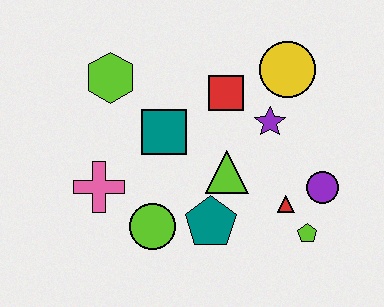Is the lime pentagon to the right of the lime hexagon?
Yes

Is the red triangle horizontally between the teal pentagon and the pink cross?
No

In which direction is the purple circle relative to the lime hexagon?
The purple circle is to the right of the lime hexagon.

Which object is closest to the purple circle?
The red triangle is closest to the purple circle.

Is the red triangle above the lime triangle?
No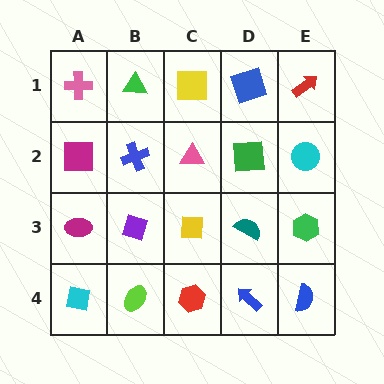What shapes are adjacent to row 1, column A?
A magenta square (row 2, column A), a green triangle (row 1, column B).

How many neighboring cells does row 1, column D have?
3.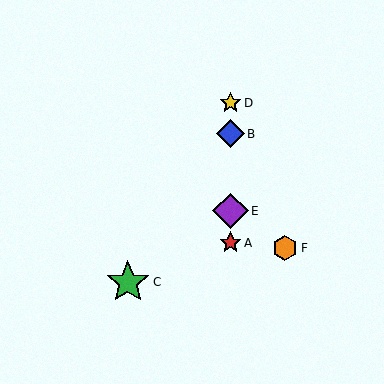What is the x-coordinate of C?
Object C is at x≈128.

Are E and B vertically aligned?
Yes, both are at x≈230.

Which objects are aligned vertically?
Objects A, B, D, E are aligned vertically.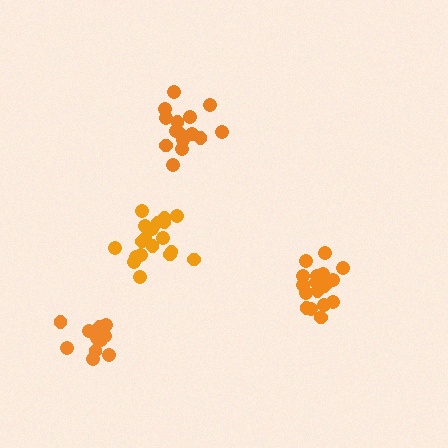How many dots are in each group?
Group 1: 18 dots, Group 2: 19 dots, Group 3: 15 dots, Group 4: 13 dots (65 total).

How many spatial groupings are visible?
There are 4 spatial groupings.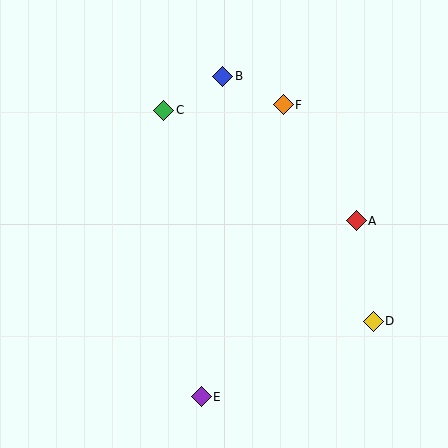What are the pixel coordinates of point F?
Point F is at (283, 105).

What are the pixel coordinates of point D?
Point D is at (373, 321).